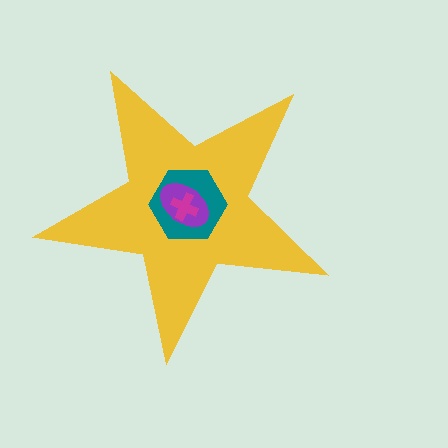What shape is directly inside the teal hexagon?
The purple ellipse.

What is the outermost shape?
The yellow star.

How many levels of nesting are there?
4.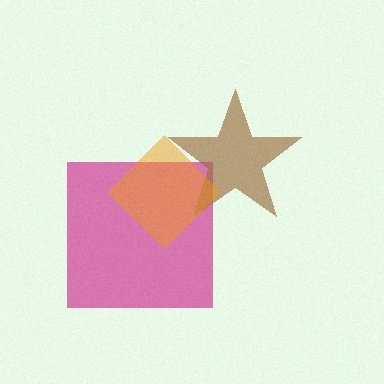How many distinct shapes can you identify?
There are 3 distinct shapes: a magenta square, a brown star, an orange diamond.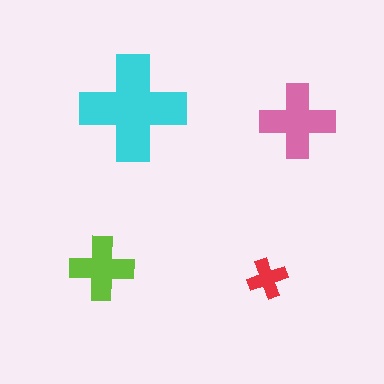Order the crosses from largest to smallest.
the cyan one, the pink one, the lime one, the red one.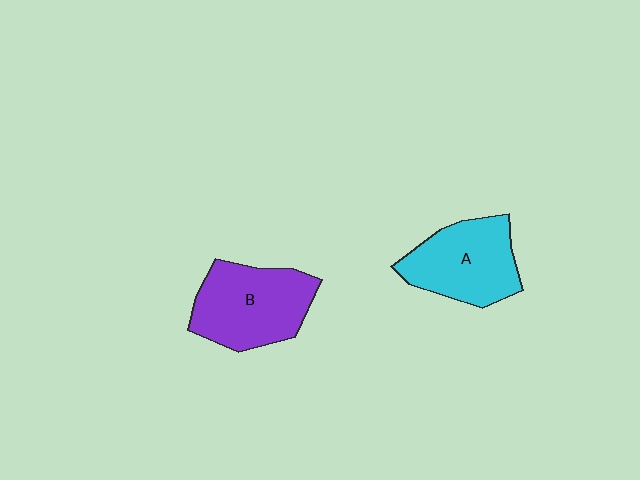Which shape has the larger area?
Shape B (purple).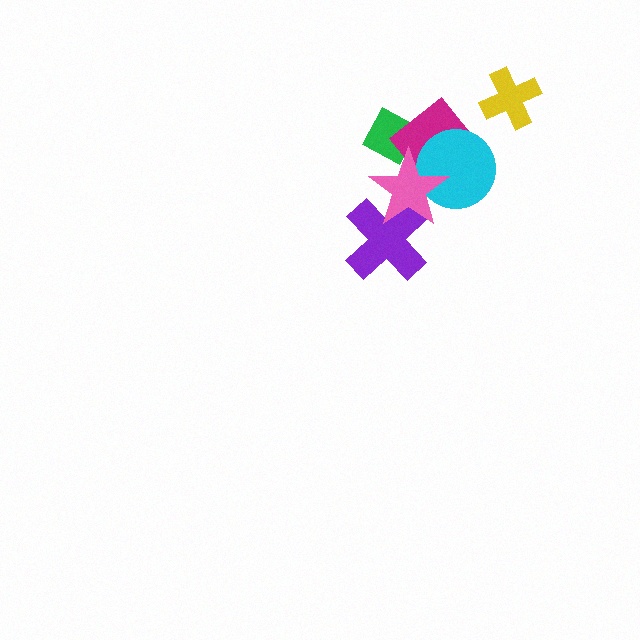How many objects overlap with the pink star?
4 objects overlap with the pink star.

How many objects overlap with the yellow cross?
0 objects overlap with the yellow cross.